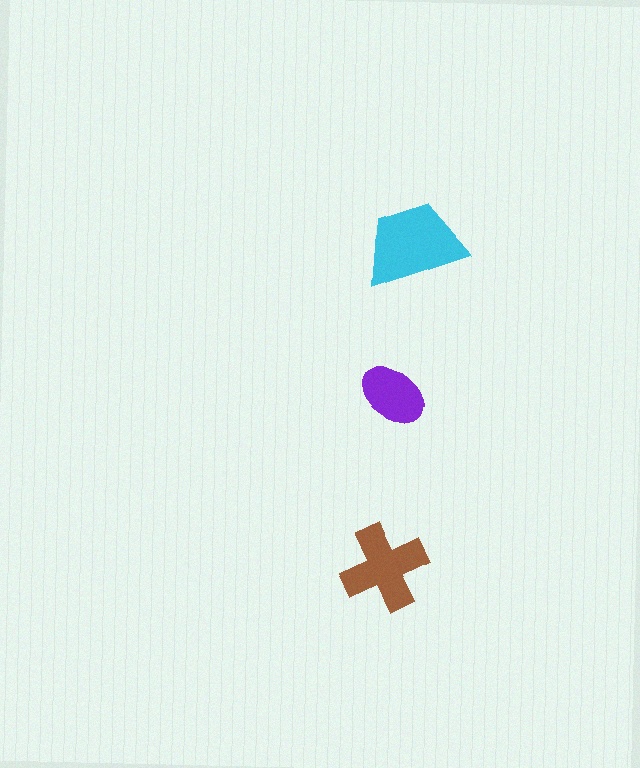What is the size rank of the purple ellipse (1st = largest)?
3rd.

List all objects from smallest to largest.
The purple ellipse, the brown cross, the cyan trapezoid.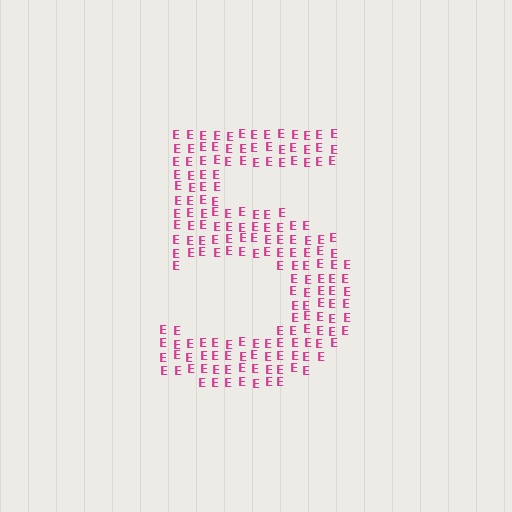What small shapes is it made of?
It is made of small letter E's.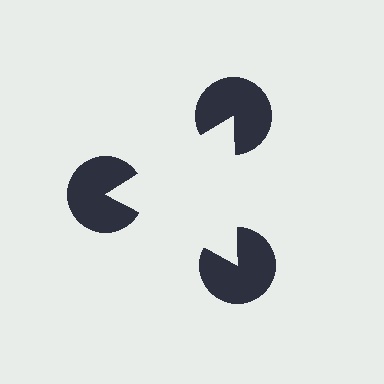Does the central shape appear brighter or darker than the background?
It typically appears slightly brighter than the background, even though no actual brightness change is drawn.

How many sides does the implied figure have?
3 sides.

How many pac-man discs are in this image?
There are 3 — one at each vertex of the illusory triangle.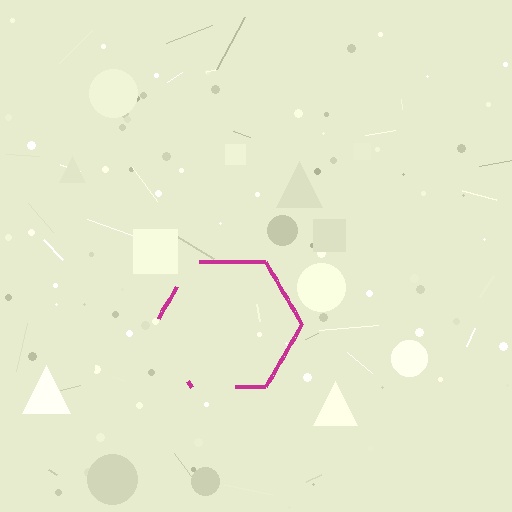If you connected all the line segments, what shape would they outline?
They would outline a hexagon.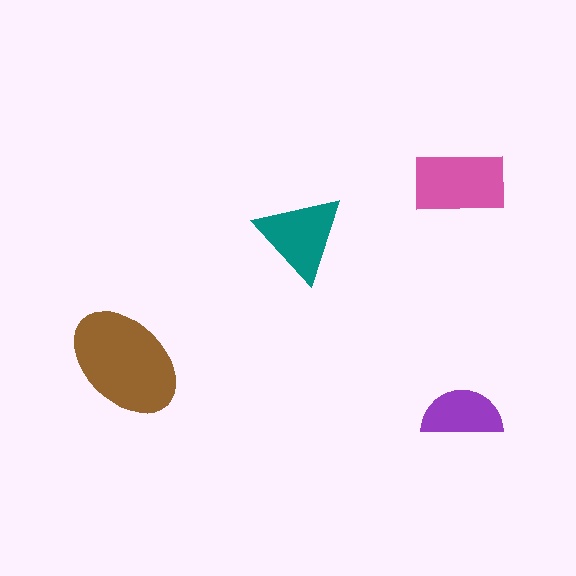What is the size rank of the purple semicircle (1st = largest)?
4th.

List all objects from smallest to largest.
The purple semicircle, the teal triangle, the pink rectangle, the brown ellipse.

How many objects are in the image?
There are 4 objects in the image.